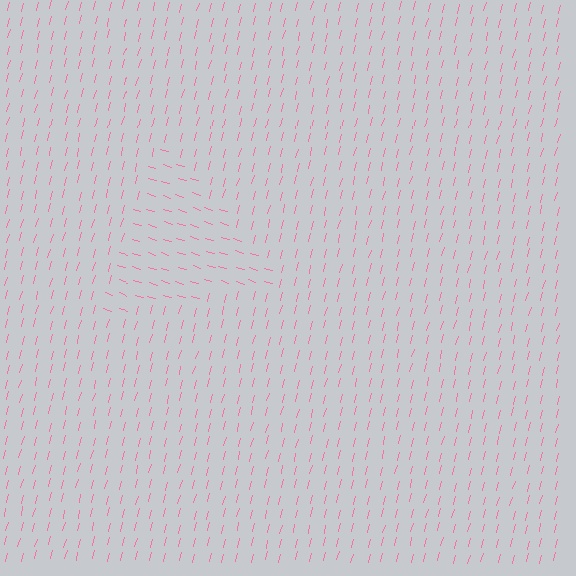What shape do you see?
I see a triangle.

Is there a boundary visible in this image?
Yes, there is a texture boundary formed by a change in line orientation.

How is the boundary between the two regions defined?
The boundary is defined purely by a change in line orientation (approximately 86 degrees difference). All lines are the same color and thickness.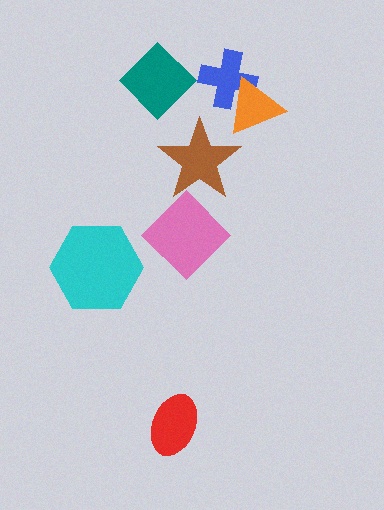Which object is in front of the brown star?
The pink diamond is in front of the brown star.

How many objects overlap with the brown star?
1 object overlaps with the brown star.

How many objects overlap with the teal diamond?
0 objects overlap with the teal diamond.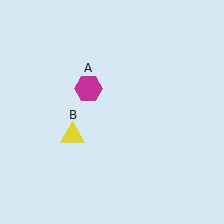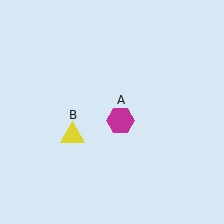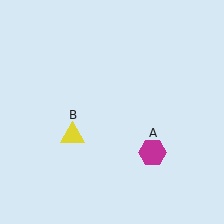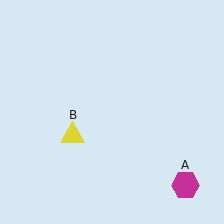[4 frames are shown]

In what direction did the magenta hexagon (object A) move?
The magenta hexagon (object A) moved down and to the right.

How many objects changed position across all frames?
1 object changed position: magenta hexagon (object A).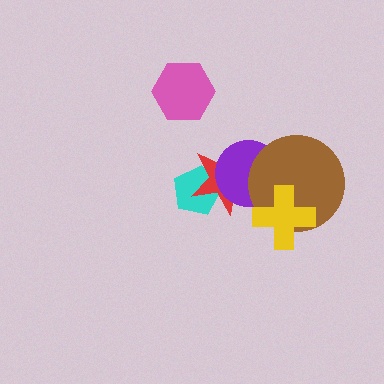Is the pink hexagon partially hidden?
No, no other shape covers it.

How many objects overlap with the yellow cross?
2 objects overlap with the yellow cross.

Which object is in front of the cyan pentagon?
The red star is in front of the cyan pentagon.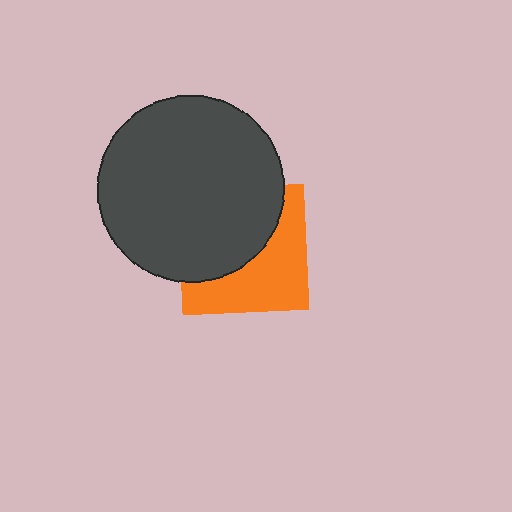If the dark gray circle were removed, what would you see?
You would see the complete orange square.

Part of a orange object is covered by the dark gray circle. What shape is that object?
It is a square.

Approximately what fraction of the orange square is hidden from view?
Roughly 52% of the orange square is hidden behind the dark gray circle.